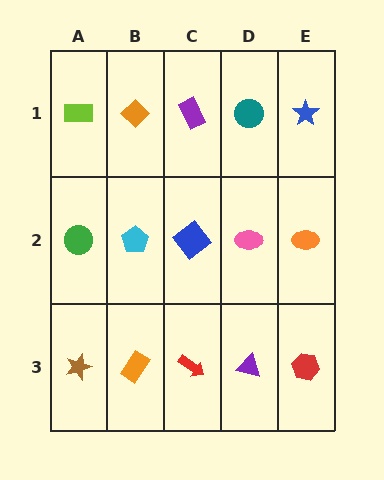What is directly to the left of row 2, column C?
A cyan pentagon.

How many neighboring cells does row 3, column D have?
3.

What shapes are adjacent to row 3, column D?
A pink ellipse (row 2, column D), a red arrow (row 3, column C), a red hexagon (row 3, column E).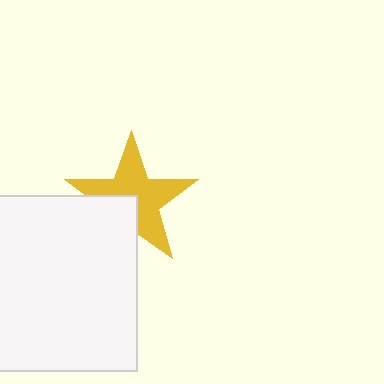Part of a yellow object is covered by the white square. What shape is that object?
It is a star.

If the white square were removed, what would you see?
You would see the complete yellow star.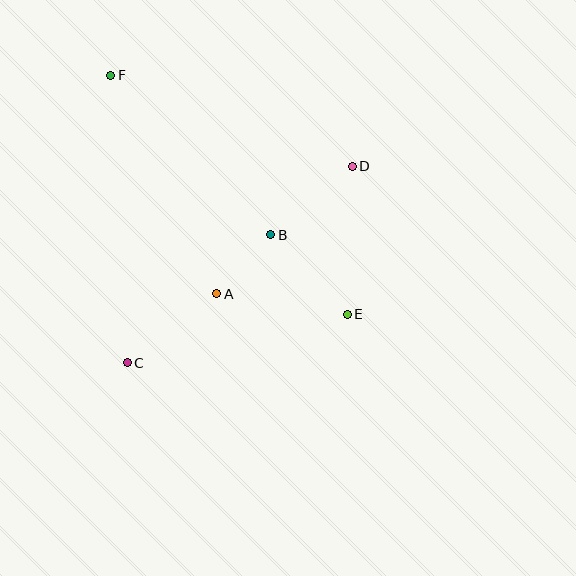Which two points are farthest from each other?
Points E and F are farthest from each other.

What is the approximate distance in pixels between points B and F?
The distance between B and F is approximately 226 pixels.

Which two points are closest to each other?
Points A and B are closest to each other.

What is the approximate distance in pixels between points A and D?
The distance between A and D is approximately 186 pixels.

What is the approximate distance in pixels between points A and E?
The distance between A and E is approximately 132 pixels.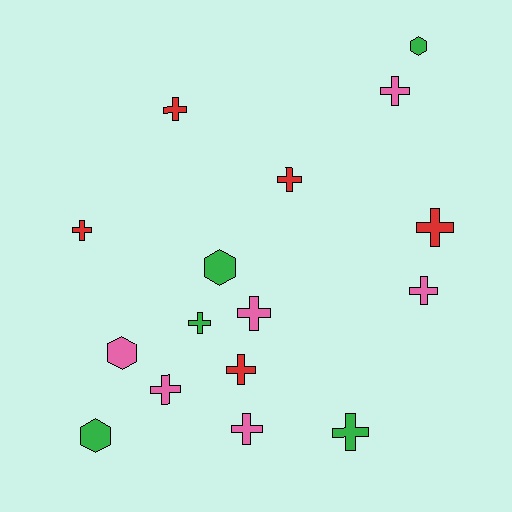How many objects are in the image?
There are 16 objects.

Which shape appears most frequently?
Cross, with 12 objects.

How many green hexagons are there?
There are 3 green hexagons.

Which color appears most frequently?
Pink, with 6 objects.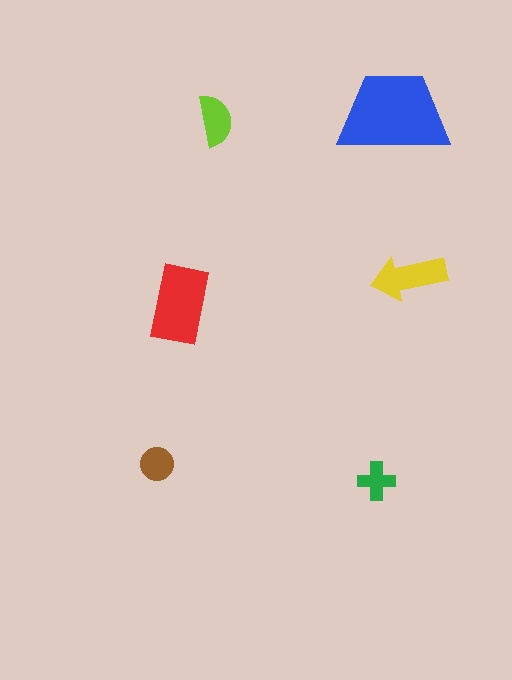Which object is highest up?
The blue trapezoid is topmost.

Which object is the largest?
The blue trapezoid.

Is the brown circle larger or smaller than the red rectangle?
Smaller.